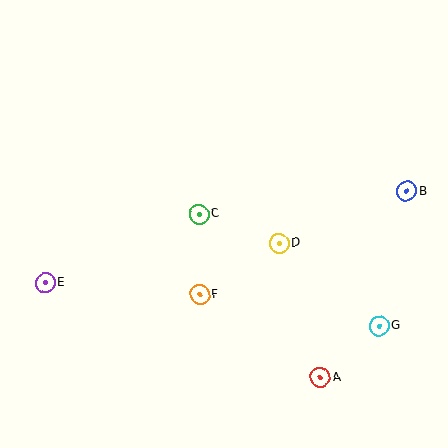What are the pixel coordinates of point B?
Point B is at (407, 191).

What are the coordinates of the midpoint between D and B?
The midpoint between D and B is at (343, 217).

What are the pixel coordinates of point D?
Point D is at (279, 244).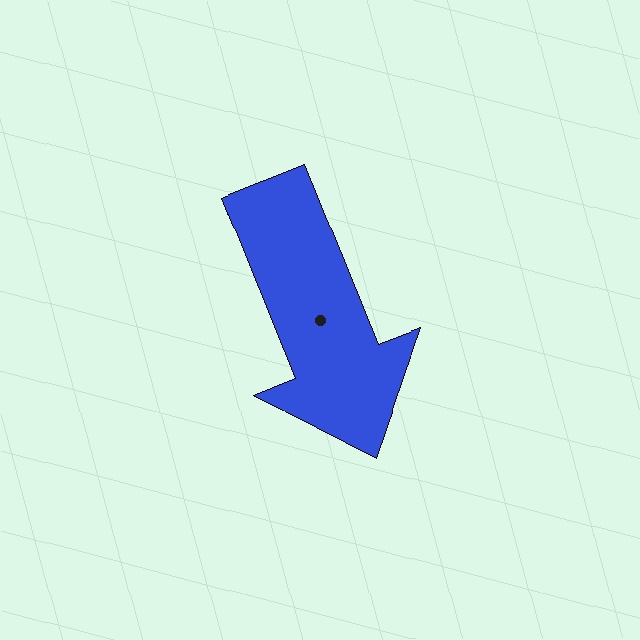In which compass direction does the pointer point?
South.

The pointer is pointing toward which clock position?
Roughly 5 o'clock.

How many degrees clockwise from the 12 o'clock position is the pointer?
Approximately 158 degrees.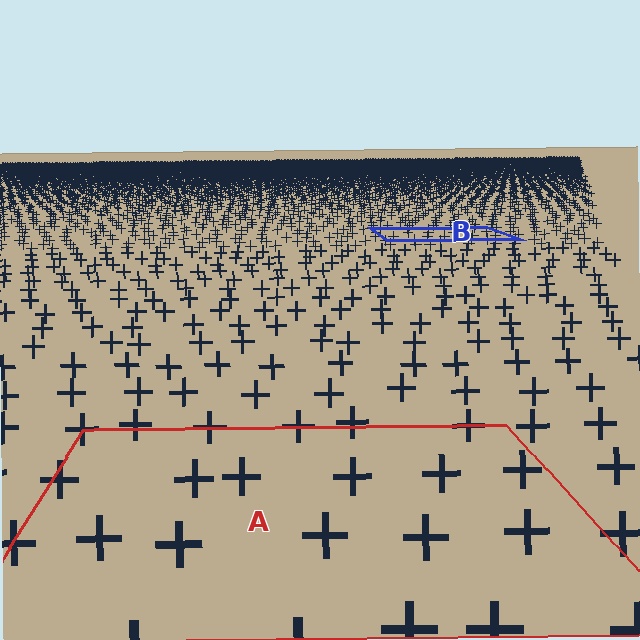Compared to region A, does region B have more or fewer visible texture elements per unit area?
Region B has more texture elements per unit area — they are packed more densely because it is farther away.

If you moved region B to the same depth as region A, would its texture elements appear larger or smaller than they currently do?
They would appear larger. At a closer depth, the same texture elements are projected at a bigger on-screen size.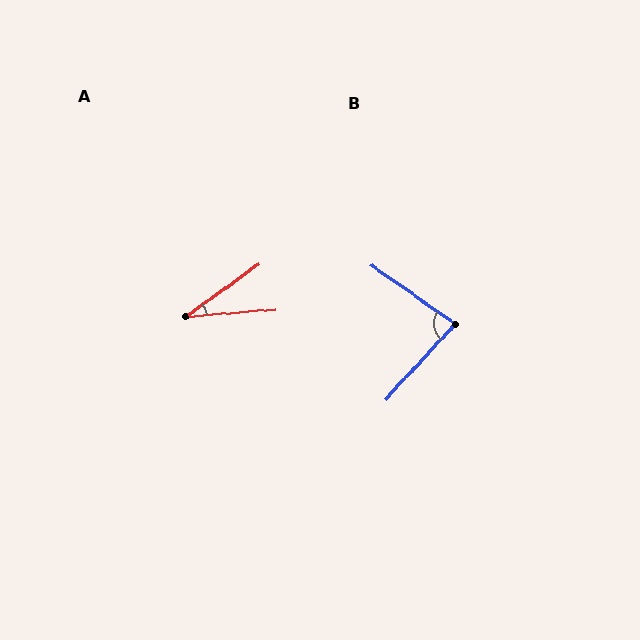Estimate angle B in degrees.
Approximately 83 degrees.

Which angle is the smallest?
A, at approximately 31 degrees.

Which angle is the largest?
B, at approximately 83 degrees.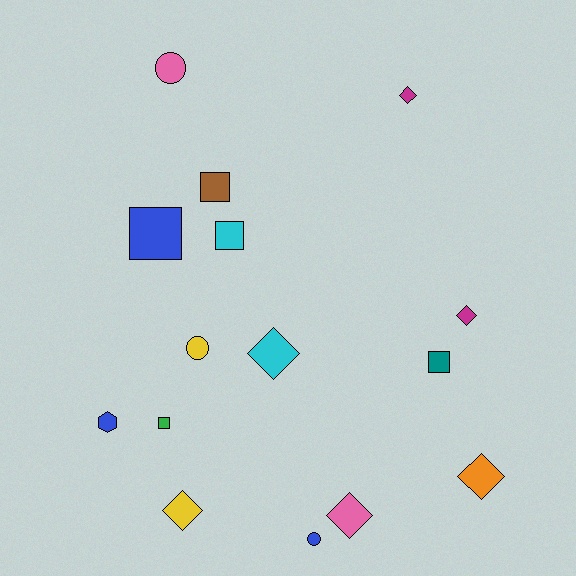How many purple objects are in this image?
There are no purple objects.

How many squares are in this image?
There are 5 squares.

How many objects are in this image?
There are 15 objects.